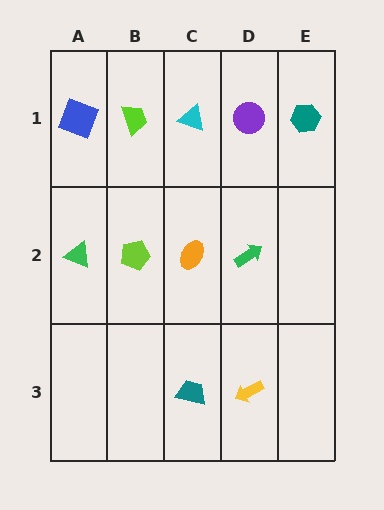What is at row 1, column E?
A teal hexagon.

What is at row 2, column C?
An orange ellipse.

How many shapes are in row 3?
2 shapes.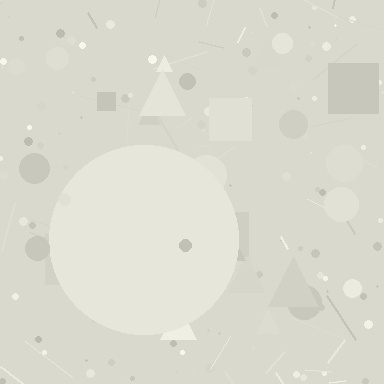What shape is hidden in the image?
A circle is hidden in the image.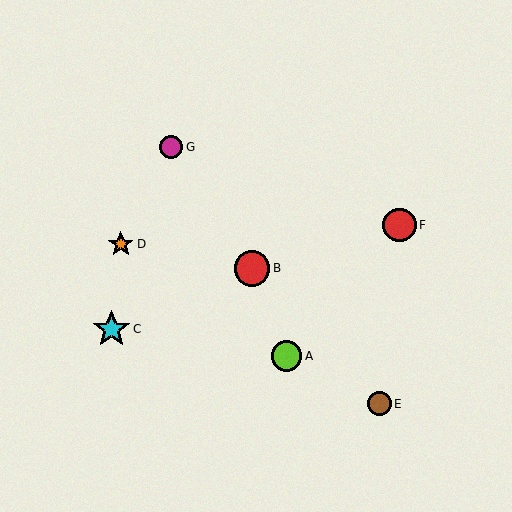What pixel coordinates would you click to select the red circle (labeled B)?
Click at (252, 268) to select the red circle B.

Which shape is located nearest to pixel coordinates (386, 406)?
The brown circle (labeled E) at (380, 404) is nearest to that location.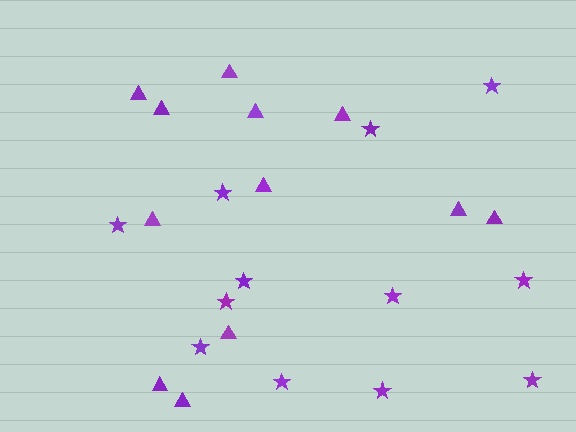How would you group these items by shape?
There are 2 groups: one group of triangles (12) and one group of stars (12).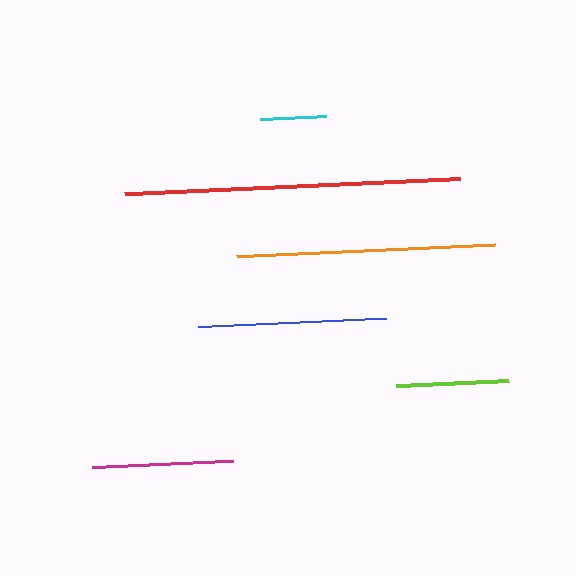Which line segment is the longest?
The red line is the longest at approximately 336 pixels.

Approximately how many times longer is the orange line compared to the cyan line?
The orange line is approximately 4.0 times the length of the cyan line.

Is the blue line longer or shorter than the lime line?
The blue line is longer than the lime line.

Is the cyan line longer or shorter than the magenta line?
The magenta line is longer than the cyan line.